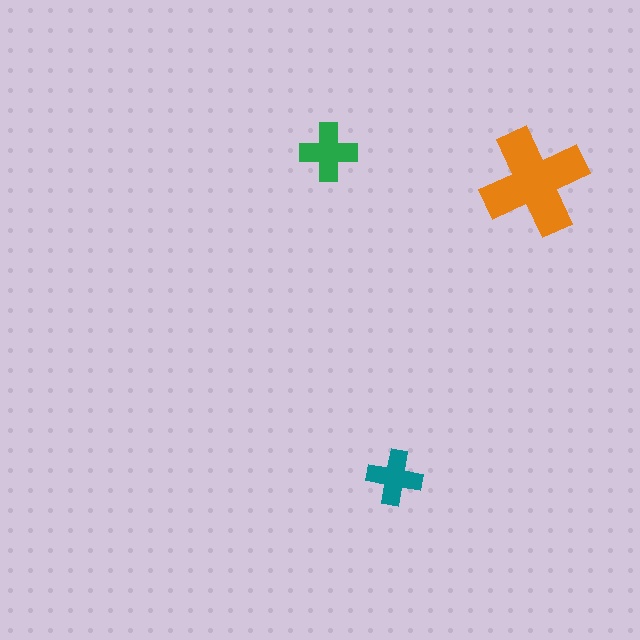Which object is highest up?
The green cross is topmost.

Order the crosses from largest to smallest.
the orange one, the green one, the teal one.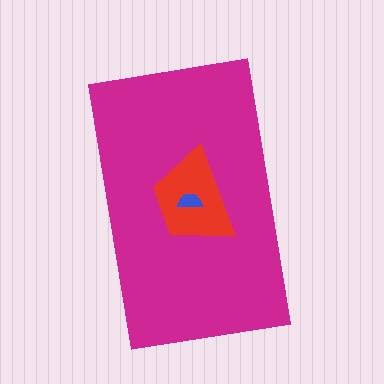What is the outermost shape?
The magenta rectangle.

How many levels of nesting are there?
3.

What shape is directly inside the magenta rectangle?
The red trapezoid.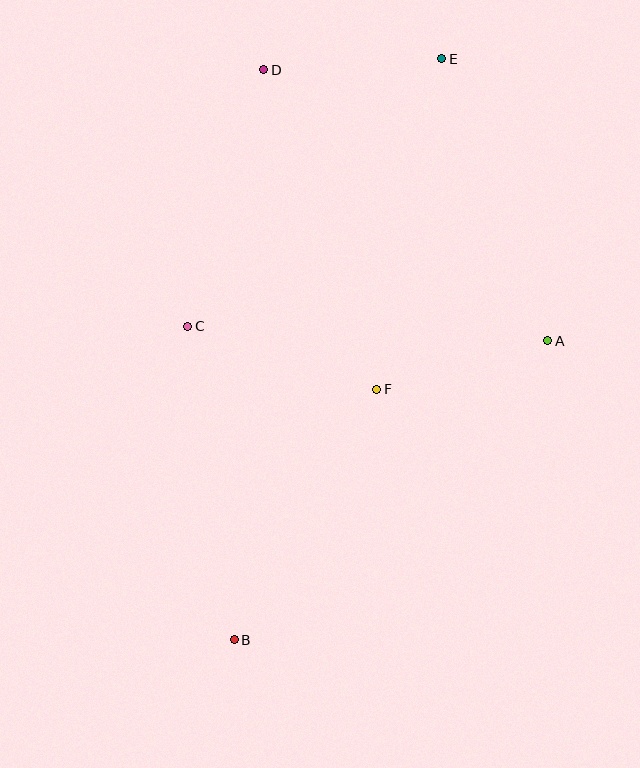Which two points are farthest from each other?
Points B and E are farthest from each other.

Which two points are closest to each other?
Points A and F are closest to each other.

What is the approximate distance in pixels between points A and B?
The distance between A and B is approximately 433 pixels.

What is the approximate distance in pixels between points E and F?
The distance between E and F is approximately 337 pixels.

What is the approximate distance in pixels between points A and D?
The distance between A and D is approximately 393 pixels.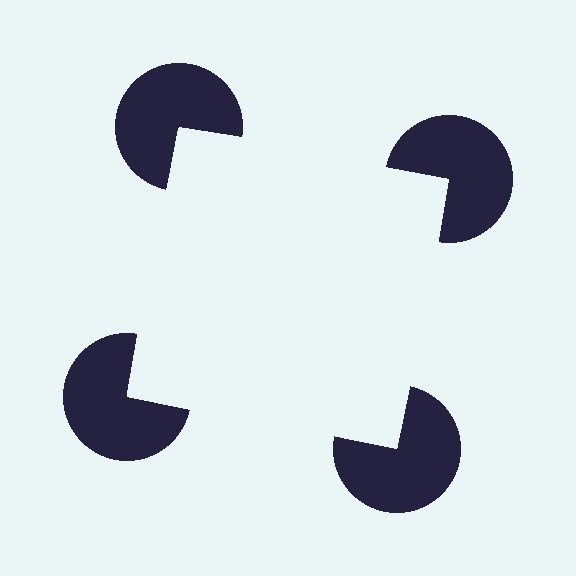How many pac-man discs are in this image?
There are 4 — one at each vertex of the illusory square.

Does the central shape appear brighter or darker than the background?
It typically appears slightly brighter than the background, even though no actual brightness change is drawn.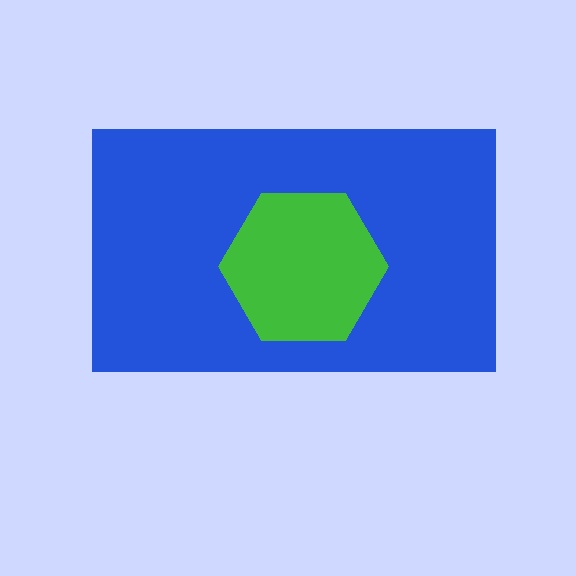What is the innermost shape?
The green hexagon.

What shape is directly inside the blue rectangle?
The green hexagon.